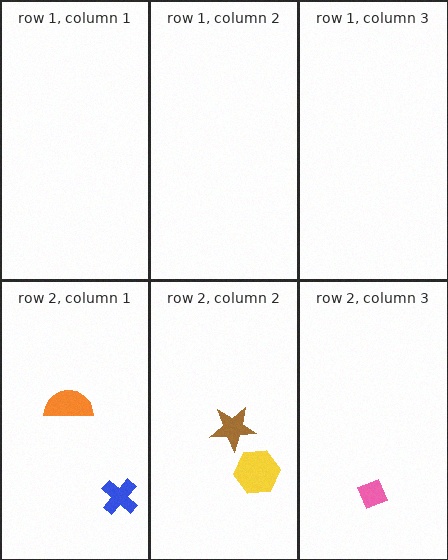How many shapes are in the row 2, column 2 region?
2.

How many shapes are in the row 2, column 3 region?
1.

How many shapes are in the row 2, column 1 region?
2.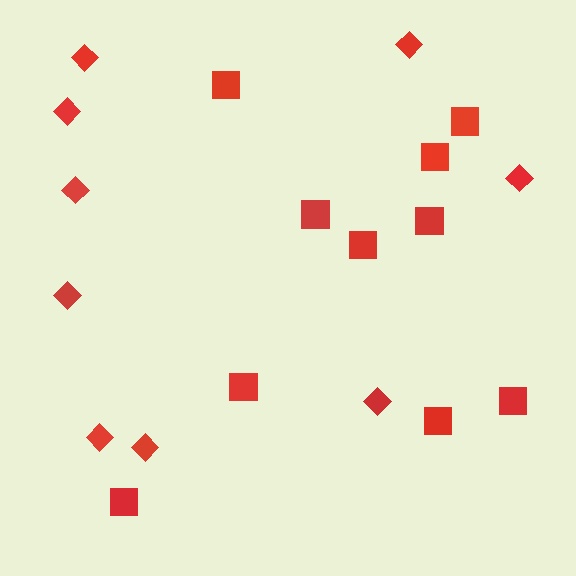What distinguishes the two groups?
There are 2 groups: one group of squares (10) and one group of diamonds (9).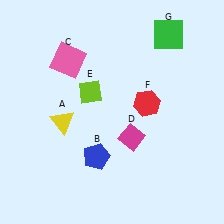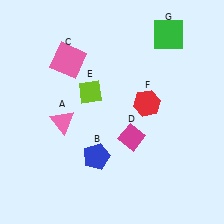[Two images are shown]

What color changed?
The triangle (A) changed from yellow in Image 1 to pink in Image 2.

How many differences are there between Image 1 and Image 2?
There is 1 difference between the two images.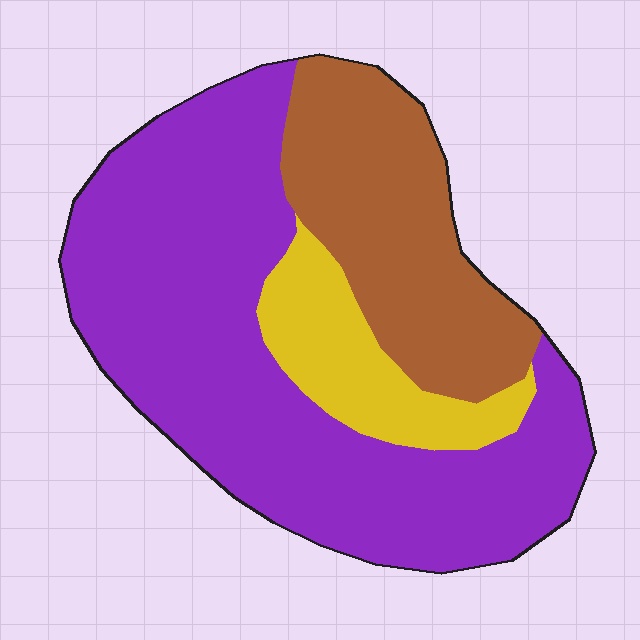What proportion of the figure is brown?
Brown takes up between a sixth and a third of the figure.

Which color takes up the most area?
Purple, at roughly 60%.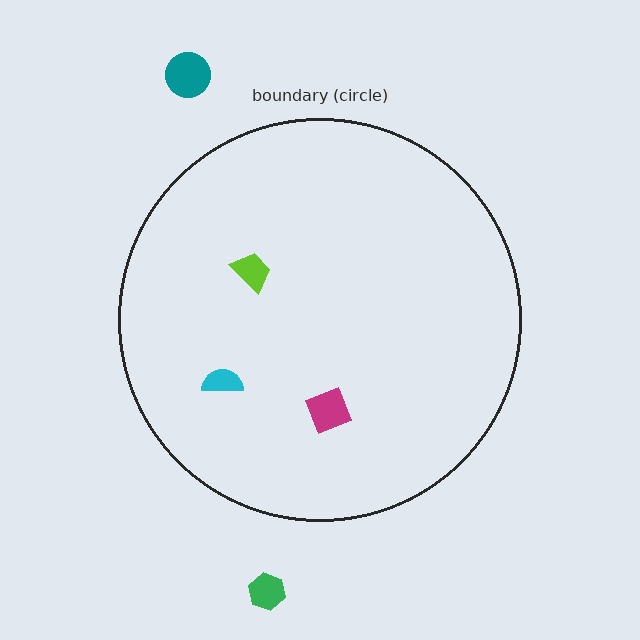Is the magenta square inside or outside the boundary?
Inside.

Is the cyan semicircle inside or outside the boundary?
Inside.